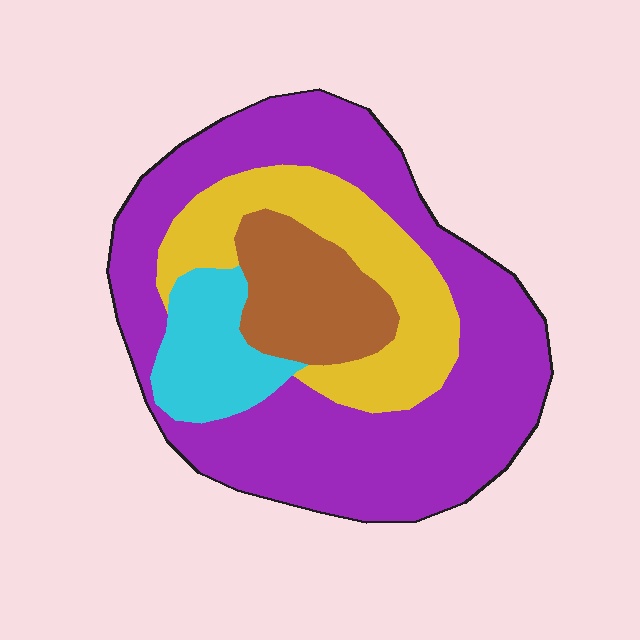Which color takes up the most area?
Purple, at roughly 55%.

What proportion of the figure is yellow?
Yellow takes up between a sixth and a third of the figure.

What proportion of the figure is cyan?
Cyan takes up about one tenth (1/10) of the figure.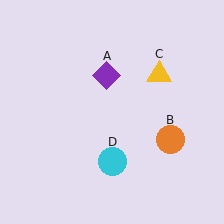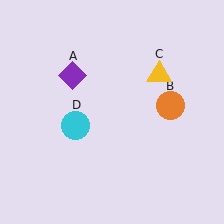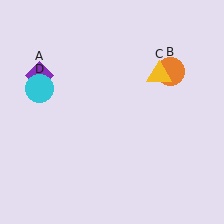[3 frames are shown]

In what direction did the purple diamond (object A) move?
The purple diamond (object A) moved left.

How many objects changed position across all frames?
3 objects changed position: purple diamond (object A), orange circle (object B), cyan circle (object D).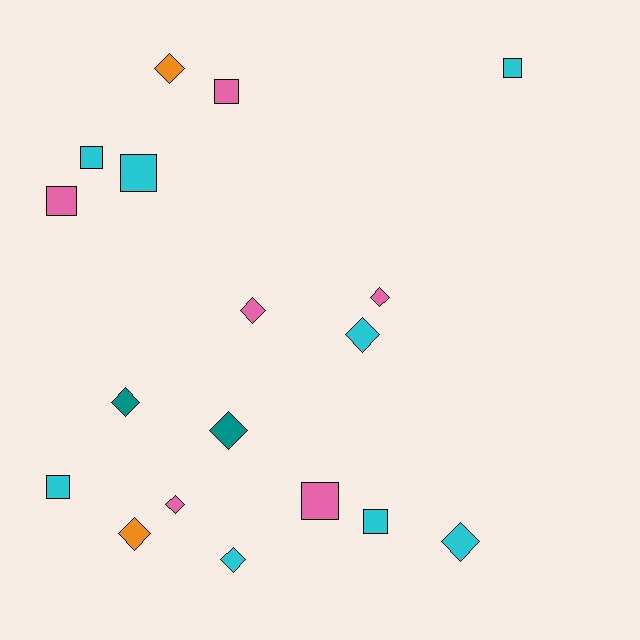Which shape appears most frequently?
Diamond, with 10 objects.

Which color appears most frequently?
Cyan, with 8 objects.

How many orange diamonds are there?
There are 2 orange diamonds.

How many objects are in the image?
There are 18 objects.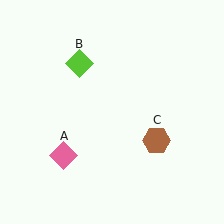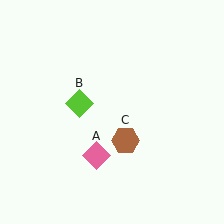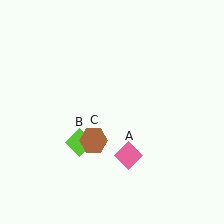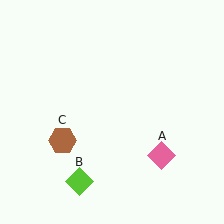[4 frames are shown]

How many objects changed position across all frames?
3 objects changed position: pink diamond (object A), lime diamond (object B), brown hexagon (object C).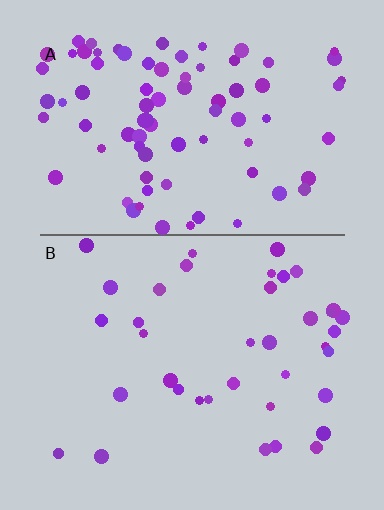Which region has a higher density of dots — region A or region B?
A (the top).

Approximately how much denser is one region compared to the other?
Approximately 2.2× — region A over region B.